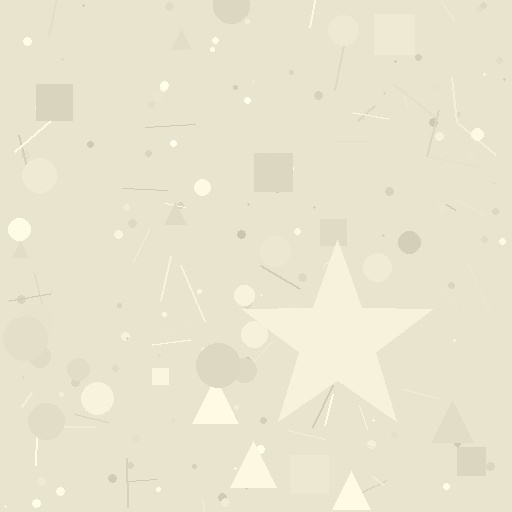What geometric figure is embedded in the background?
A star is embedded in the background.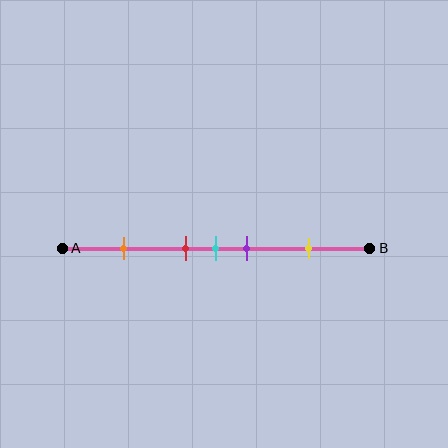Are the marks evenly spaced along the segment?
No, the marks are not evenly spaced.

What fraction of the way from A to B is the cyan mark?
The cyan mark is approximately 50% (0.5) of the way from A to B.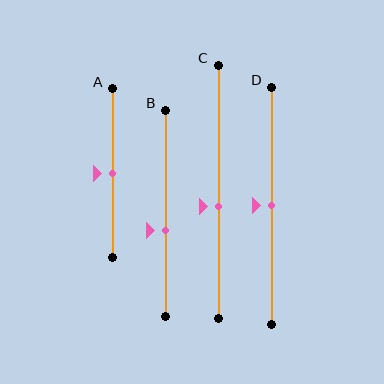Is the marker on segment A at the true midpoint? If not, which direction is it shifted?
Yes, the marker on segment A is at the true midpoint.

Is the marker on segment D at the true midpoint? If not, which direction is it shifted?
Yes, the marker on segment D is at the true midpoint.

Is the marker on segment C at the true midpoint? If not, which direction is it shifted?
No, the marker on segment C is shifted downward by about 6% of the segment length.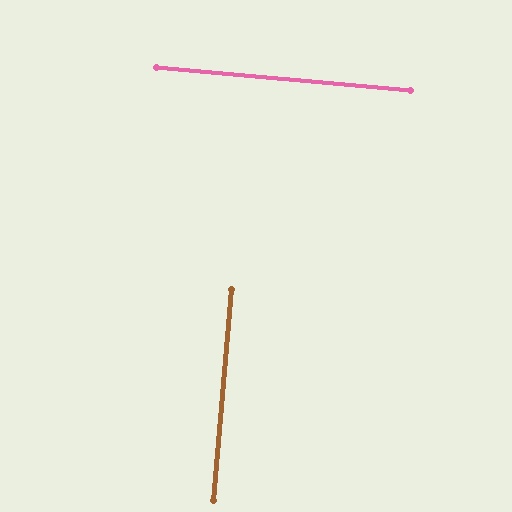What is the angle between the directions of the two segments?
Approximately 90 degrees.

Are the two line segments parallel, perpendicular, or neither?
Perpendicular — they meet at approximately 90°.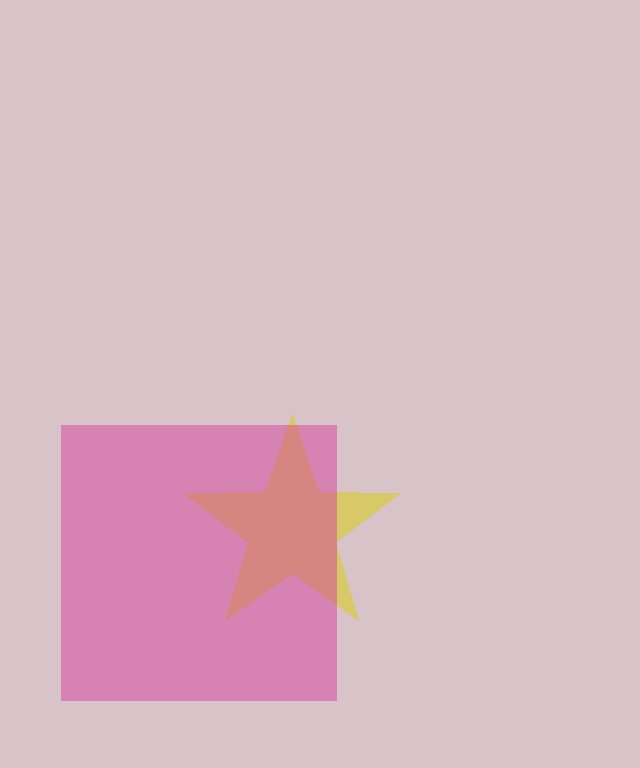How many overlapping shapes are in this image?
There are 2 overlapping shapes in the image.